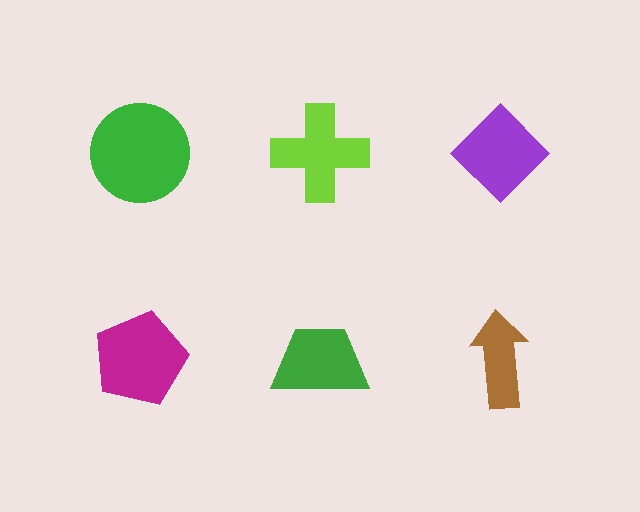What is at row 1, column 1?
A green circle.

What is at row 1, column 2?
A lime cross.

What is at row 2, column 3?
A brown arrow.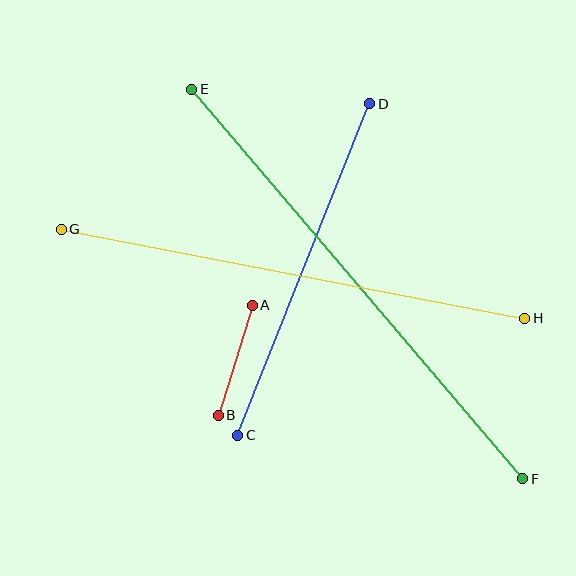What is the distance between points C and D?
The distance is approximately 357 pixels.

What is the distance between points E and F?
The distance is approximately 511 pixels.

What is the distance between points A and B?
The distance is approximately 115 pixels.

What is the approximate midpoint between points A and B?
The midpoint is at approximately (235, 360) pixels.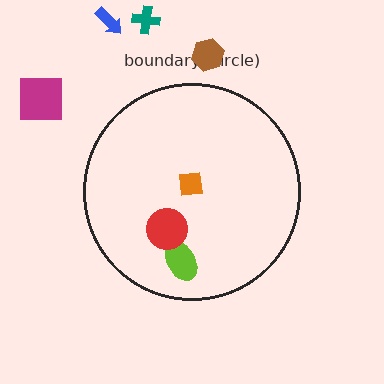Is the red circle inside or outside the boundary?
Inside.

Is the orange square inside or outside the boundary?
Inside.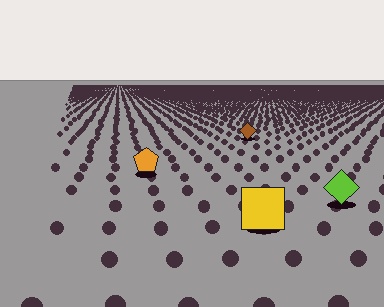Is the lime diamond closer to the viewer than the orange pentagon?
Yes. The lime diamond is closer — you can tell from the texture gradient: the ground texture is coarser near it.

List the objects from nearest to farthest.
From nearest to farthest: the yellow square, the lime diamond, the orange pentagon, the brown diamond.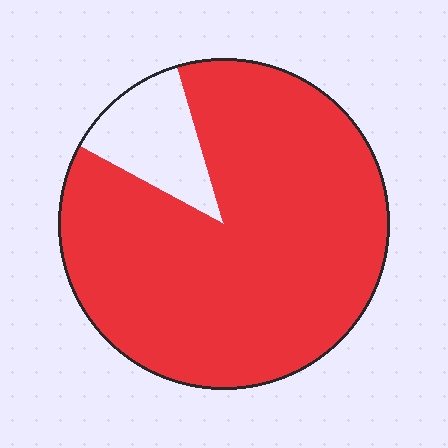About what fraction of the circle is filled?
About seven eighths (7/8).